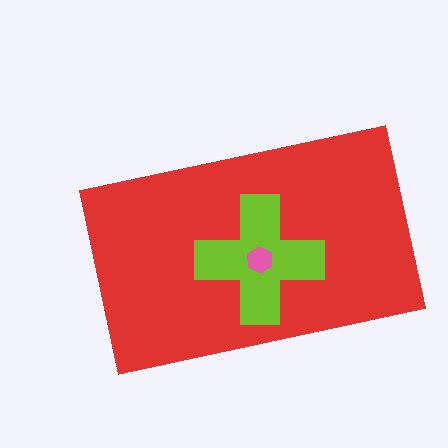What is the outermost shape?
The red rectangle.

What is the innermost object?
The pink hexagon.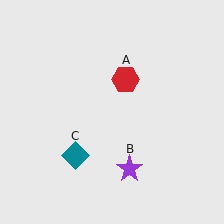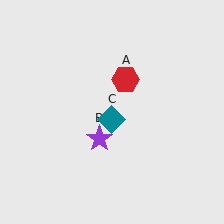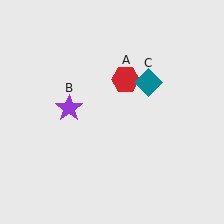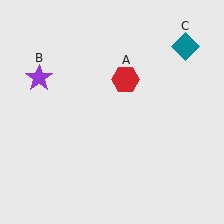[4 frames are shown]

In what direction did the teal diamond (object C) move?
The teal diamond (object C) moved up and to the right.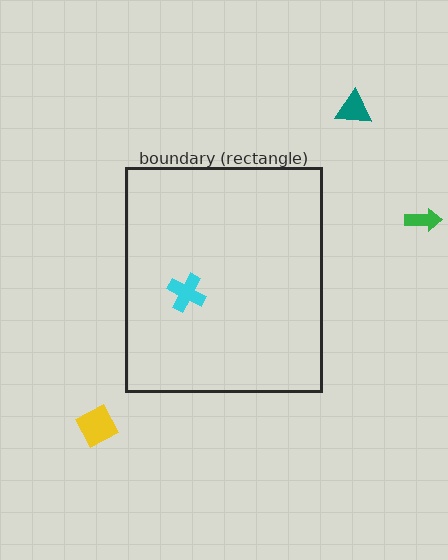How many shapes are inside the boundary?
1 inside, 3 outside.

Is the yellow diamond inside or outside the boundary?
Outside.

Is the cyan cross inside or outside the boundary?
Inside.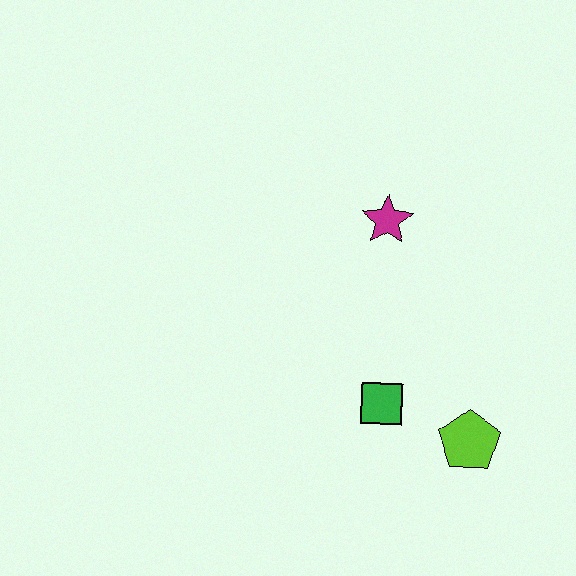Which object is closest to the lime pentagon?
The green square is closest to the lime pentagon.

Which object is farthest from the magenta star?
The lime pentagon is farthest from the magenta star.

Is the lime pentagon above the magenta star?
No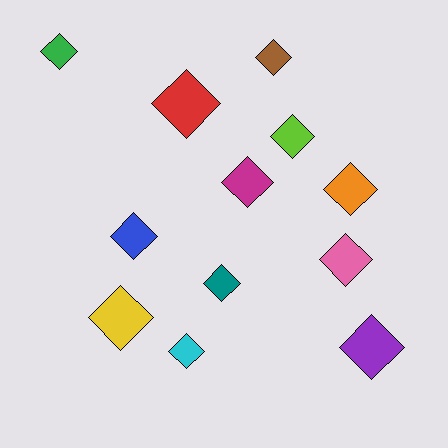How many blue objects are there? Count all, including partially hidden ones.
There is 1 blue object.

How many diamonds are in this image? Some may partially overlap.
There are 12 diamonds.